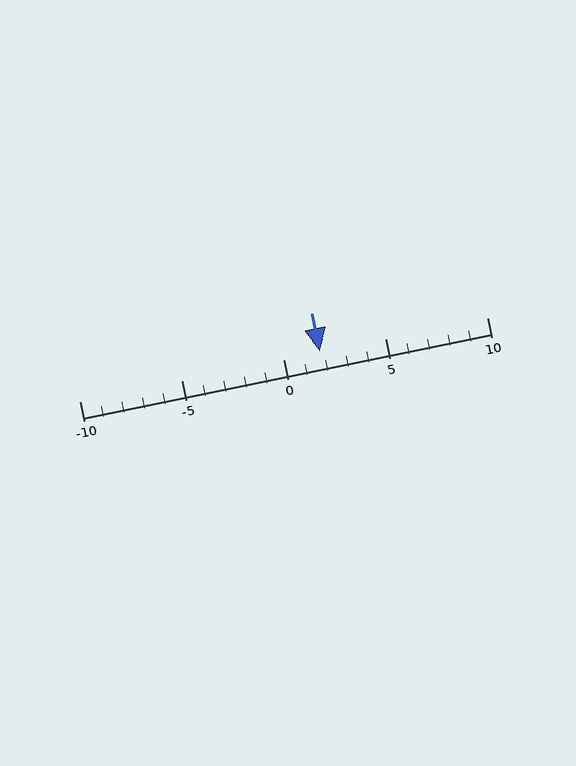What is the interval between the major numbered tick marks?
The major tick marks are spaced 5 units apart.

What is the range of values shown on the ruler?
The ruler shows values from -10 to 10.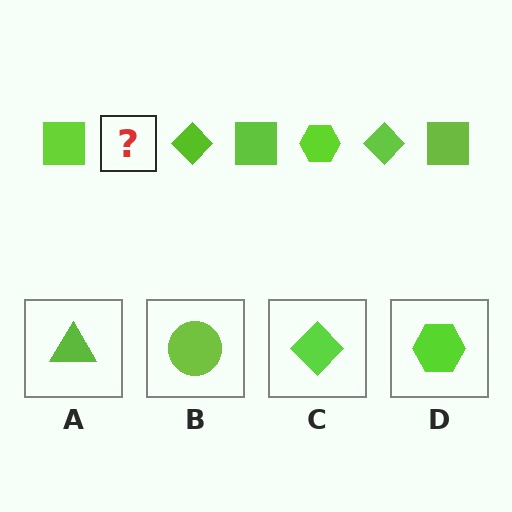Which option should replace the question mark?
Option D.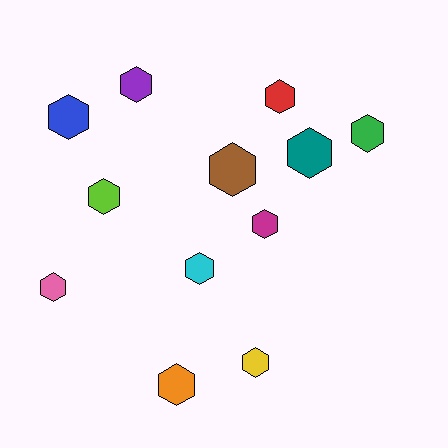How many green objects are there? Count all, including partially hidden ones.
There is 1 green object.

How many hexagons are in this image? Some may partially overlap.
There are 12 hexagons.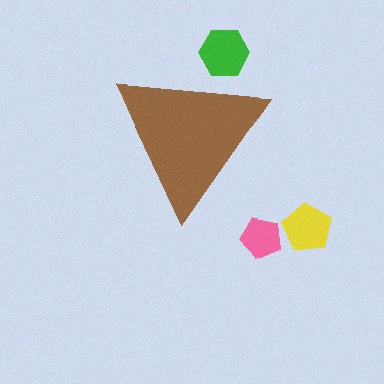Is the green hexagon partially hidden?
Yes, the green hexagon is partially hidden behind the brown triangle.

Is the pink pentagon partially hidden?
No, the pink pentagon is fully visible.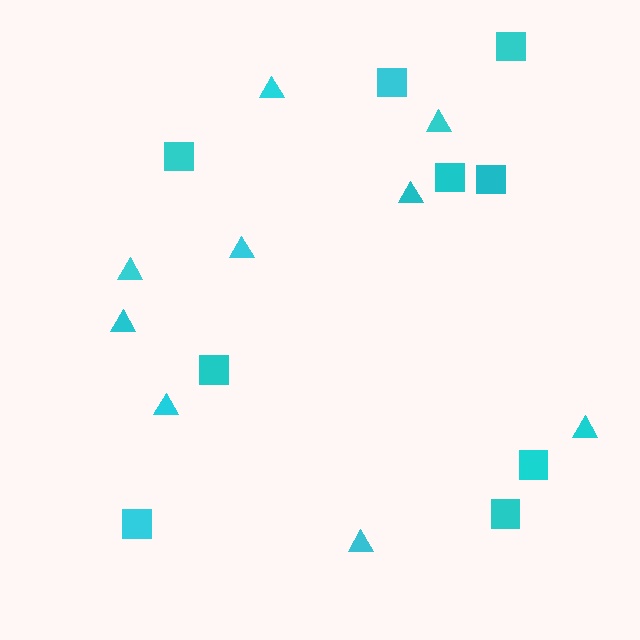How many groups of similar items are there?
There are 2 groups: one group of triangles (9) and one group of squares (9).